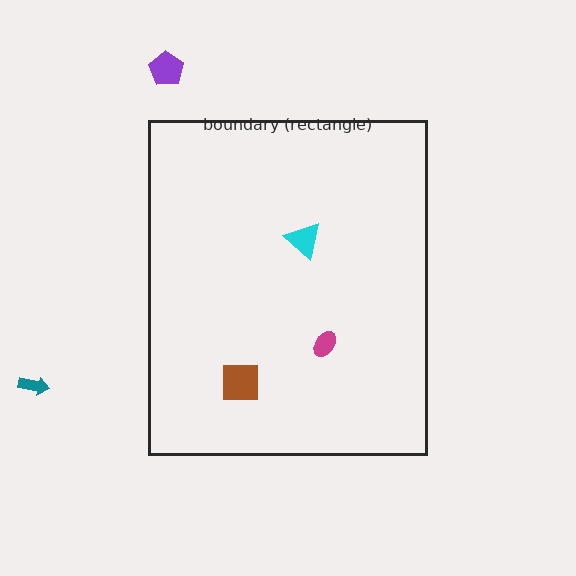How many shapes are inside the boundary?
3 inside, 2 outside.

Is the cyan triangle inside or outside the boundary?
Inside.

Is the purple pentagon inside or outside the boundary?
Outside.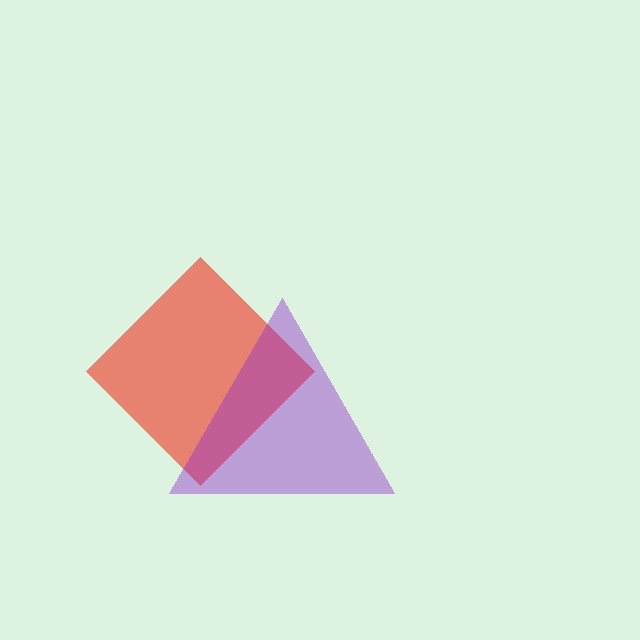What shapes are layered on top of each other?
The layered shapes are: a red diamond, a purple triangle.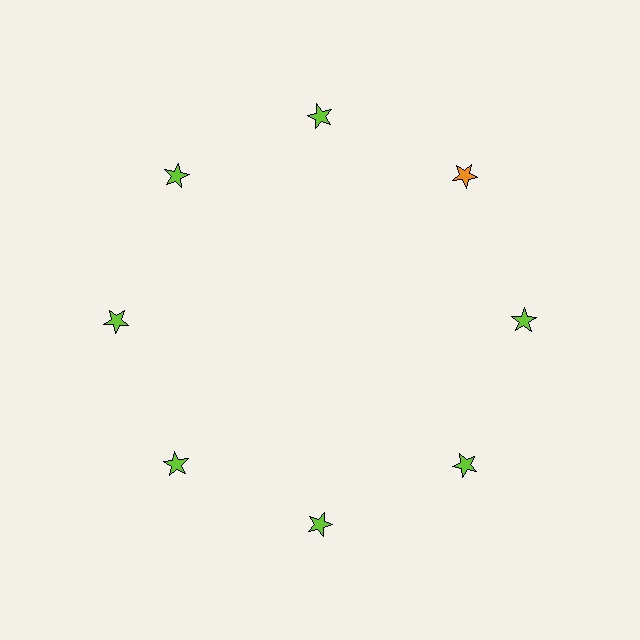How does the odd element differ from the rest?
It has a different color: orange instead of lime.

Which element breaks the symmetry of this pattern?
The orange star at roughly the 2 o'clock position breaks the symmetry. All other shapes are lime stars.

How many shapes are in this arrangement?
There are 8 shapes arranged in a ring pattern.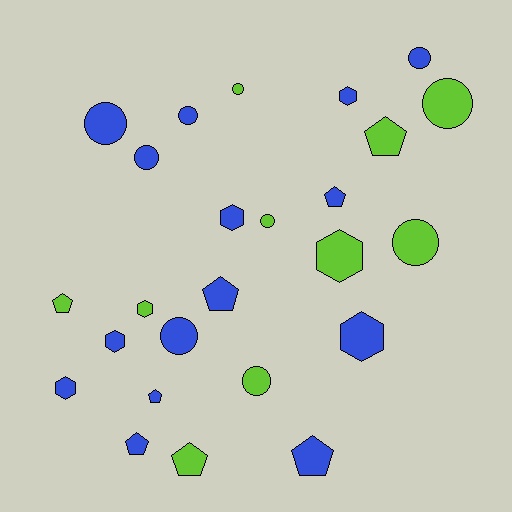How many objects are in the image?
There are 25 objects.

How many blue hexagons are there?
There are 5 blue hexagons.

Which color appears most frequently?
Blue, with 15 objects.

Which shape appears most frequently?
Circle, with 10 objects.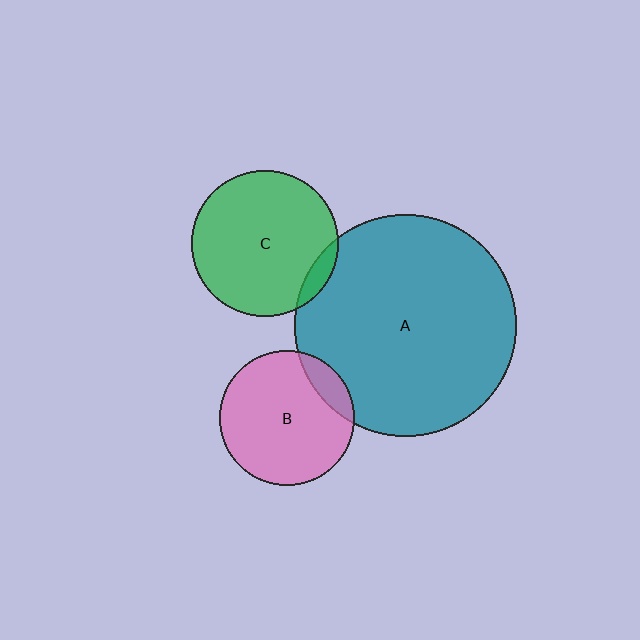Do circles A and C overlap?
Yes.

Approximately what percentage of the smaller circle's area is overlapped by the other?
Approximately 10%.